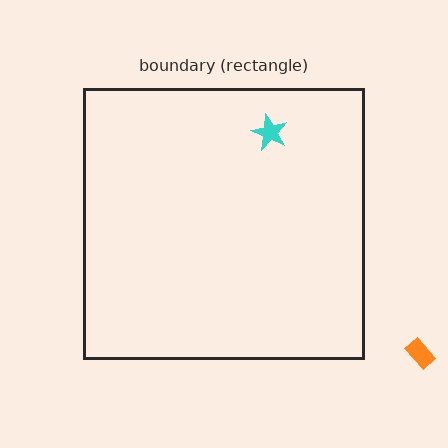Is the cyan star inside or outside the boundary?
Inside.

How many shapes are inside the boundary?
1 inside, 1 outside.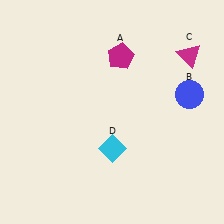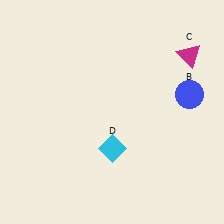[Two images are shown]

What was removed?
The magenta pentagon (A) was removed in Image 2.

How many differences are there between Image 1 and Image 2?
There is 1 difference between the two images.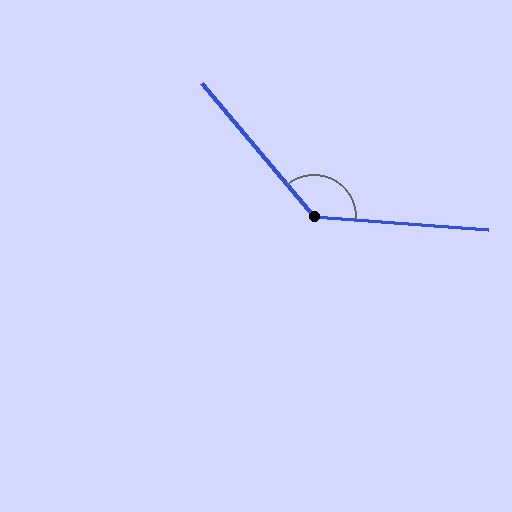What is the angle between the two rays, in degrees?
Approximately 134 degrees.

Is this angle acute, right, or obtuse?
It is obtuse.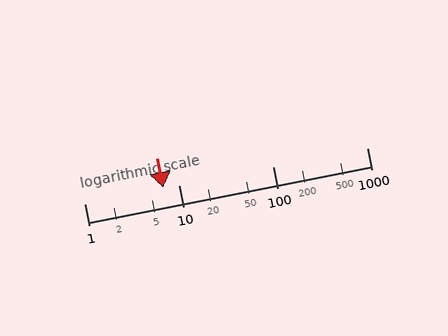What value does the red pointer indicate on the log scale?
The pointer indicates approximately 6.9.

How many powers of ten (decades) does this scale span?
The scale spans 3 decades, from 1 to 1000.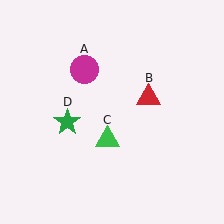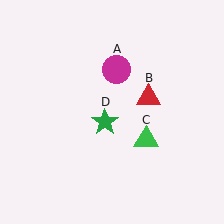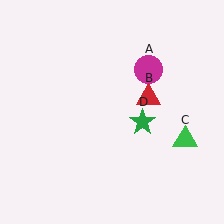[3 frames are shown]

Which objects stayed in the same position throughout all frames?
Red triangle (object B) remained stationary.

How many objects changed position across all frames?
3 objects changed position: magenta circle (object A), green triangle (object C), green star (object D).